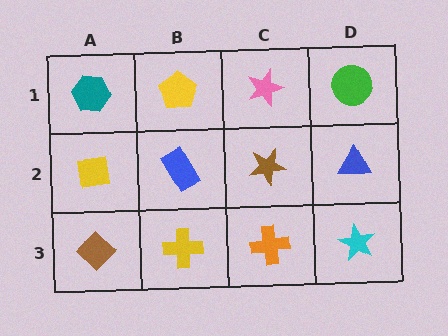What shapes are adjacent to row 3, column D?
A blue triangle (row 2, column D), an orange cross (row 3, column C).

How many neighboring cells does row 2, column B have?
4.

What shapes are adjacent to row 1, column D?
A blue triangle (row 2, column D), a pink star (row 1, column C).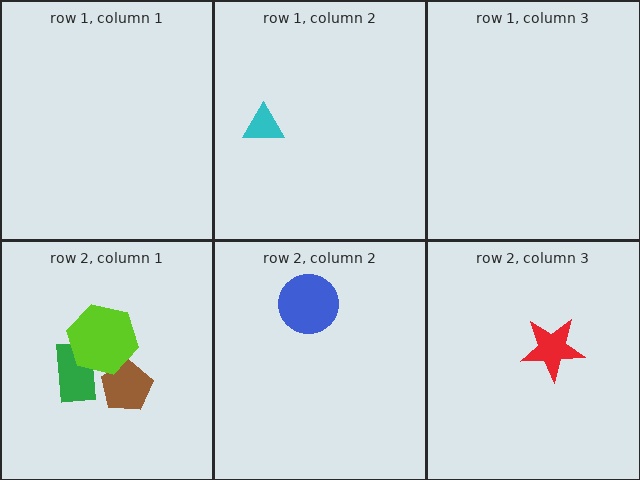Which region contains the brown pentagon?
The row 2, column 1 region.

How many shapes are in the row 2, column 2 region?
1.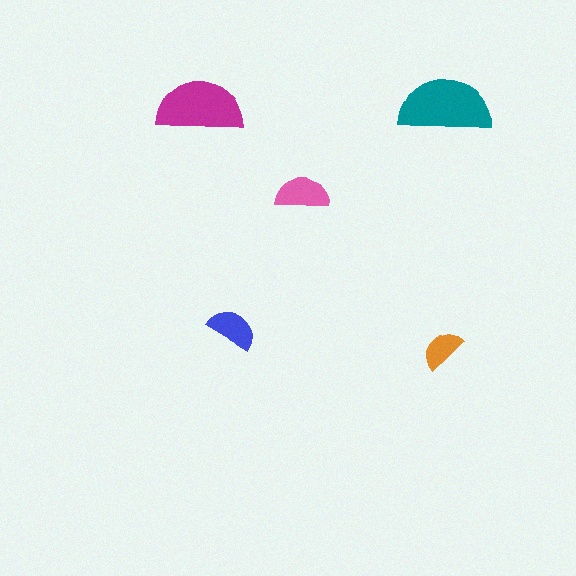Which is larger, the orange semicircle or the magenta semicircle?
The magenta one.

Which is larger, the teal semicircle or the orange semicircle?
The teal one.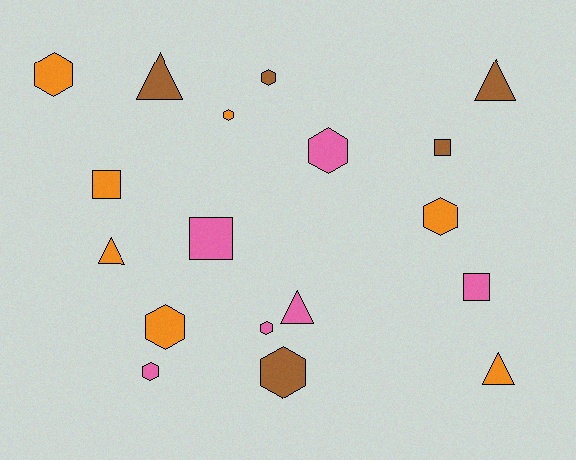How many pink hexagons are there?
There are 3 pink hexagons.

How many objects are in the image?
There are 18 objects.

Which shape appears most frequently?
Hexagon, with 9 objects.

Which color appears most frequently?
Orange, with 7 objects.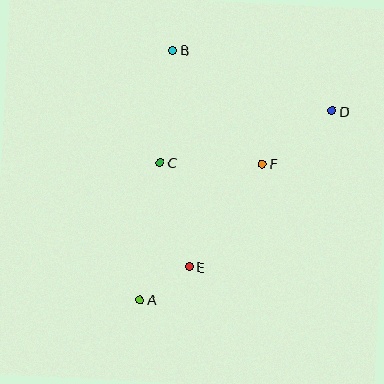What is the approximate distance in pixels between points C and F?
The distance between C and F is approximately 102 pixels.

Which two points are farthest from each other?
Points A and D are farthest from each other.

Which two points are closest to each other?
Points A and E are closest to each other.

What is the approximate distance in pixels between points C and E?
The distance between C and E is approximately 108 pixels.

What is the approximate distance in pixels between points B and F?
The distance between B and F is approximately 145 pixels.